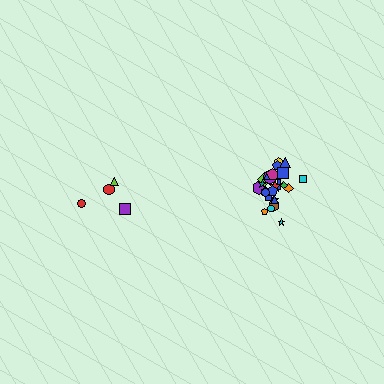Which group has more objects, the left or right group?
The right group.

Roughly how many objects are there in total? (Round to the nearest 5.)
Roughly 30 objects in total.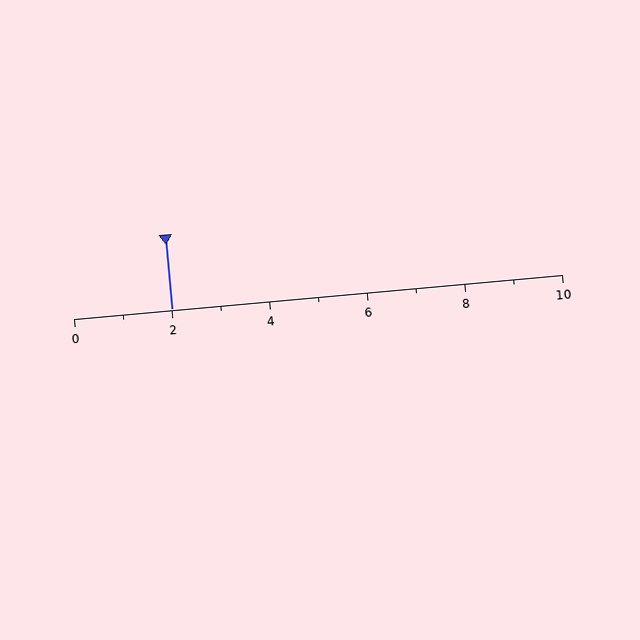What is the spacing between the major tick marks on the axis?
The major ticks are spaced 2 apart.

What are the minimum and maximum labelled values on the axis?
The axis runs from 0 to 10.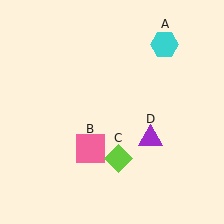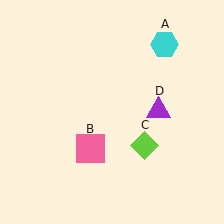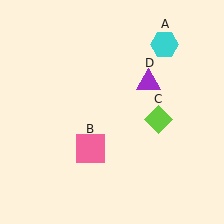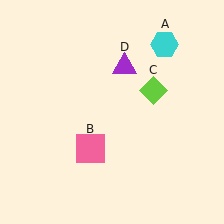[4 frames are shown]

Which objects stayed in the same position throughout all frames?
Cyan hexagon (object A) and pink square (object B) remained stationary.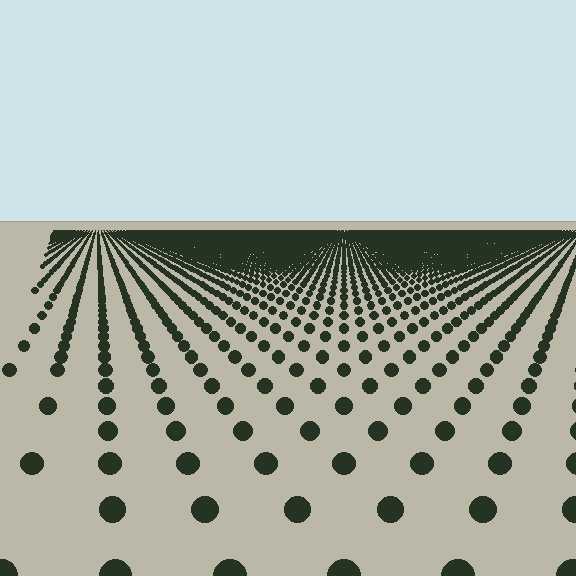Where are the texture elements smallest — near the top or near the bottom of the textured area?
Near the top.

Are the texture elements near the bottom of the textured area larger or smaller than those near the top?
Larger. Near the bottom, elements are closer to the viewer and appear at a bigger on-screen size.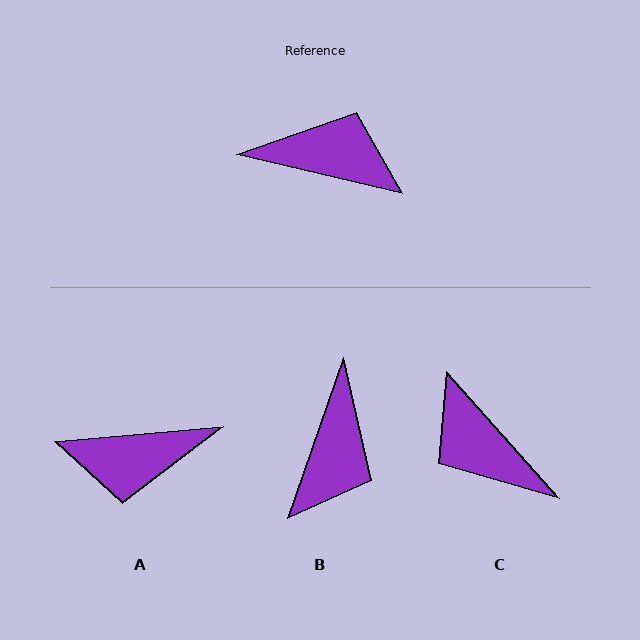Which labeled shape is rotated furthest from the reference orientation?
A, about 162 degrees away.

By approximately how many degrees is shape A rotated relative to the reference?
Approximately 162 degrees clockwise.